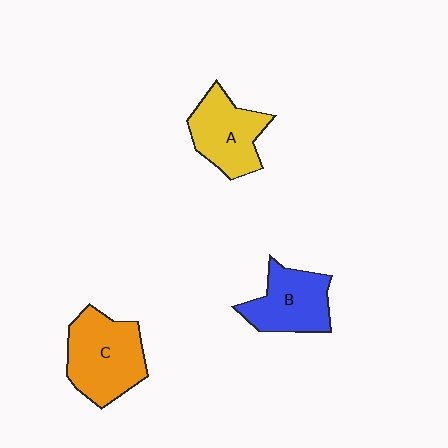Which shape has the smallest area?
Shape B (blue).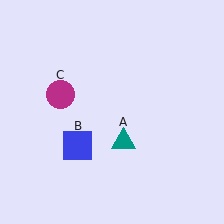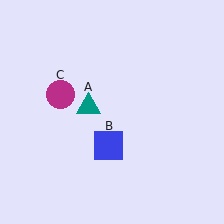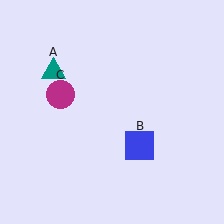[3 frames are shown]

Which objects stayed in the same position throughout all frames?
Magenta circle (object C) remained stationary.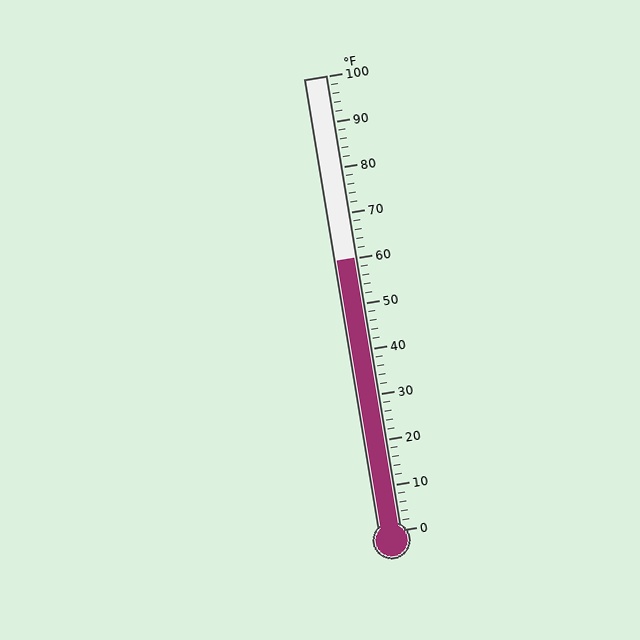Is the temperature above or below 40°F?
The temperature is above 40°F.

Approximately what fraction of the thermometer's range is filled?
The thermometer is filled to approximately 60% of its range.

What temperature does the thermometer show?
The thermometer shows approximately 60°F.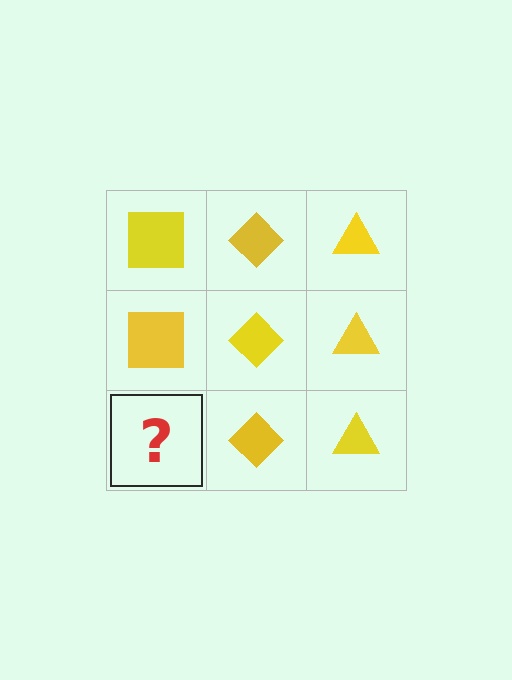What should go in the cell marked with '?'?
The missing cell should contain a yellow square.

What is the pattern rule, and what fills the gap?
The rule is that each column has a consistent shape. The gap should be filled with a yellow square.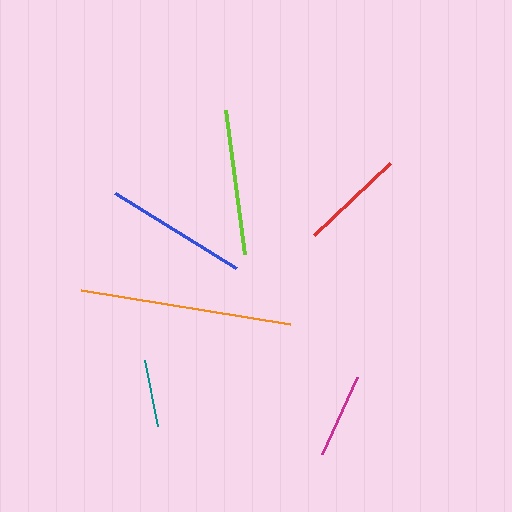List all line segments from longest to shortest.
From longest to shortest: orange, lime, blue, red, magenta, teal.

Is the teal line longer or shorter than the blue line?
The blue line is longer than the teal line.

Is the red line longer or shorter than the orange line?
The orange line is longer than the red line.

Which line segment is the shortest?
The teal line is the shortest at approximately 67 pixels.